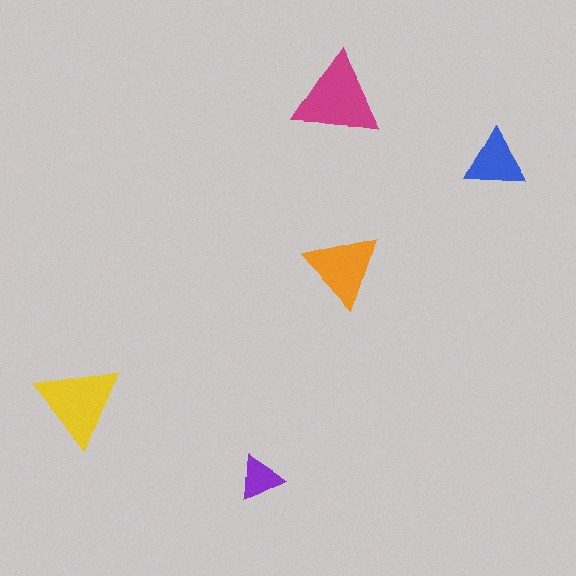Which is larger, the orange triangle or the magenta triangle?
The magenta one.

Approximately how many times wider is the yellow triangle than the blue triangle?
About 1.5 times wider.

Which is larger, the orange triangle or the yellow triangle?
The yellow one.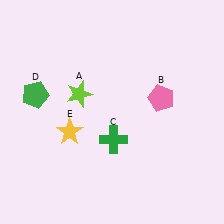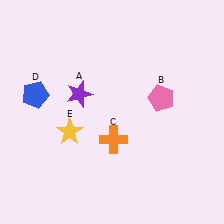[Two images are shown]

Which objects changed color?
A changed from lime to purple. C changed from green to orange. D changed from green to blue.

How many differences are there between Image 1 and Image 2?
There are 3 differences between the two images.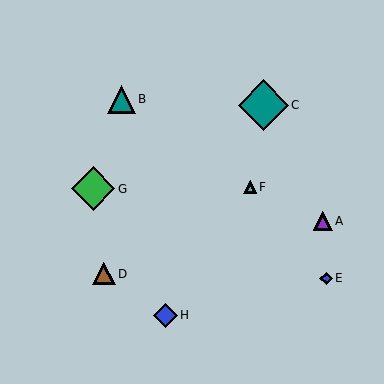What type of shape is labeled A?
Shape A is a purple triangle.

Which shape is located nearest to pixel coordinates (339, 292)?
The blue diamond (labeled E) at (326, 278) is nearest to that location.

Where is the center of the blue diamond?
The center of the blue diamond is at (326, 278).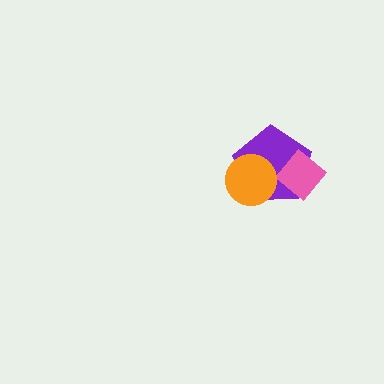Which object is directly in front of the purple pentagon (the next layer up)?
The pink diamond is directly in front of the purple pentagon.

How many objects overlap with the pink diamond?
1 object overlaps with the pink diamond.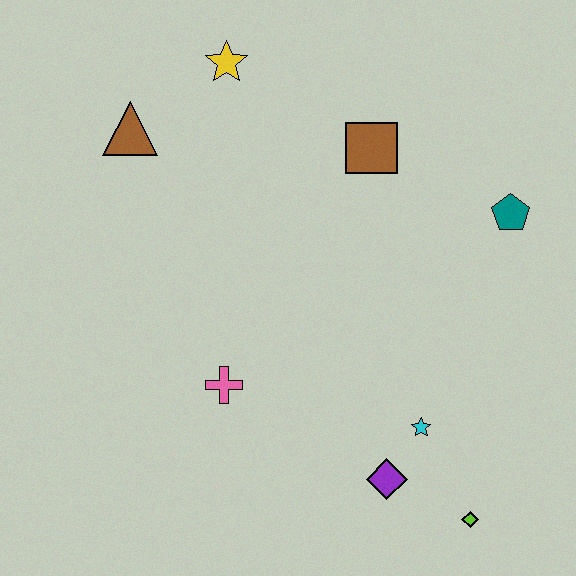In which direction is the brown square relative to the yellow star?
The brown square is to the right of the yellow star.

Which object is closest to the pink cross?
The purple diamond is closest to the pink cross.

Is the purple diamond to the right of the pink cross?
Yes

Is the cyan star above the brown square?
No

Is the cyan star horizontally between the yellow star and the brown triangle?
No